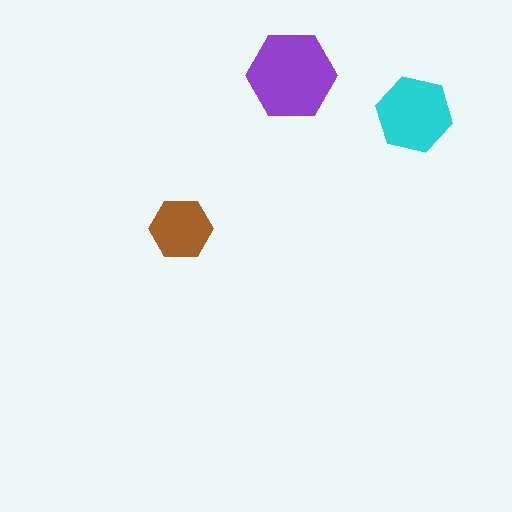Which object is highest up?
The purple hexagon is topmost.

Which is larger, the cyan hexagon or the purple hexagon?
The purple one.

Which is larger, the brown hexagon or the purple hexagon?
The purple one.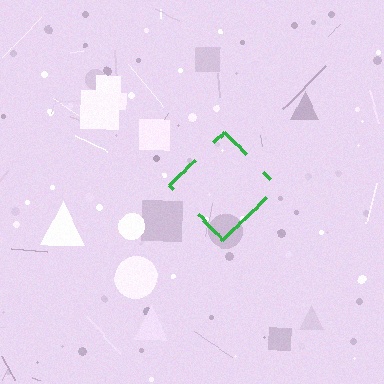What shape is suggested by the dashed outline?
The dashed outline suggests a diamond.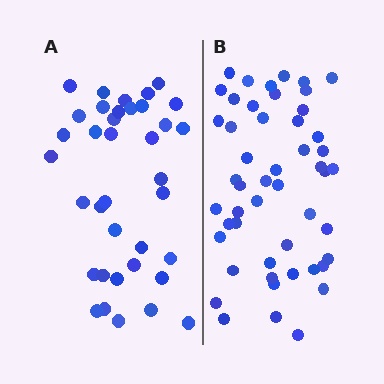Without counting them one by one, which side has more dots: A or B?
Region B (the right region) has more dots.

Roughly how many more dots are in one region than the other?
Region B has approximately 15 more dots than region A.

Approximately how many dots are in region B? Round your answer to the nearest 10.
About 50 dots.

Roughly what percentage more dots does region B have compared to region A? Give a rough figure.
About 35% more.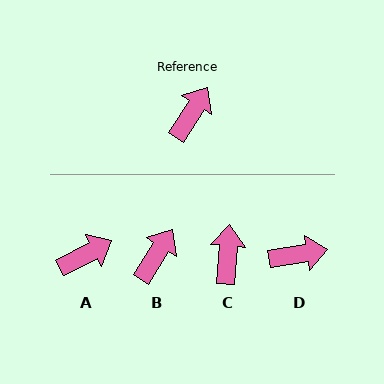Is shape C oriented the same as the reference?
No, it is off by about 27 degrees.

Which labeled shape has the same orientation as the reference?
B.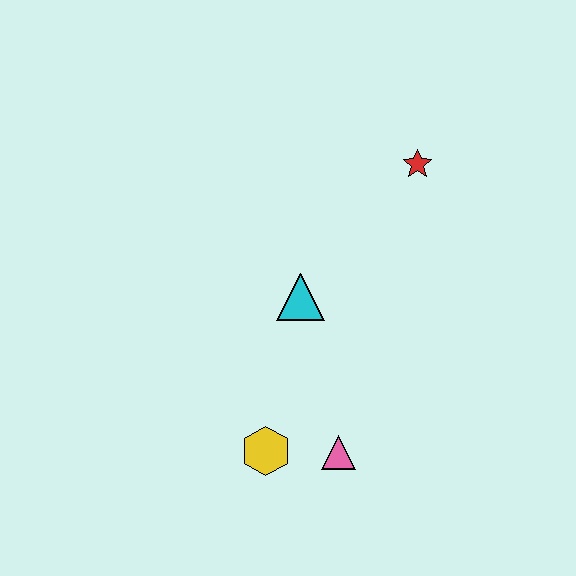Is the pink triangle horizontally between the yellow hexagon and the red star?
Yes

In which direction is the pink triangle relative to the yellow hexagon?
The pink triangle is to the right of the yellow hexagon.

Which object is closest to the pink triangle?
The yellow hexagon is closest to the pink triangle.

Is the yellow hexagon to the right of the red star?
No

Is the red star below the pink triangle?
No